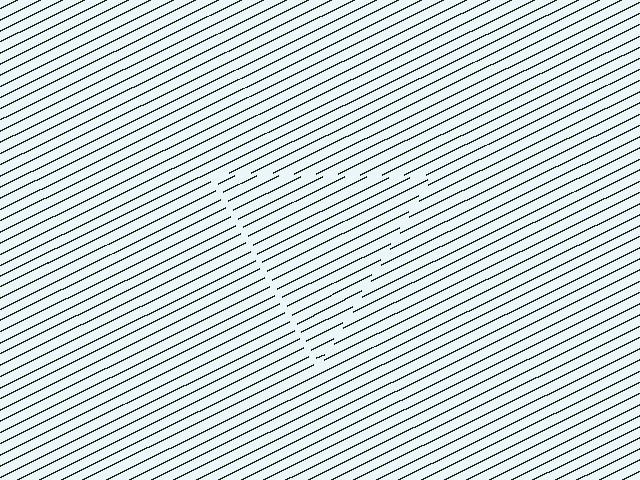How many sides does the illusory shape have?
3 sides — the line-ends trace a triangle.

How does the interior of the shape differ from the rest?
The interior of the shape contains the same grating, shifted by half a period — the contour is defined by the phase discontinuity where line-ends from the inner and outer gratings abut.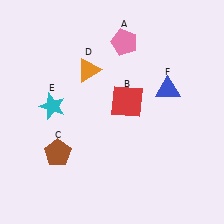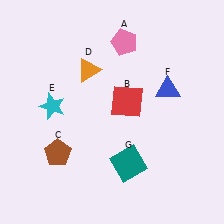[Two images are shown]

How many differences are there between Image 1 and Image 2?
There is 1 difference between the two images.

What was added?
A teal square (G) was added in Image 2.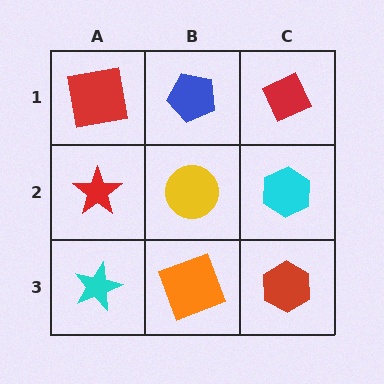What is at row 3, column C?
A red hexagon.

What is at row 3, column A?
A cyan star.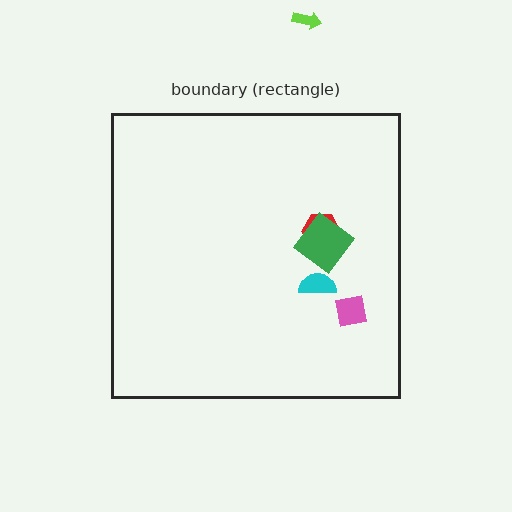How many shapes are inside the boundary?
4 inside, 1 outside.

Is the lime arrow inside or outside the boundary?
Outside.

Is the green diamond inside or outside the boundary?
Inside.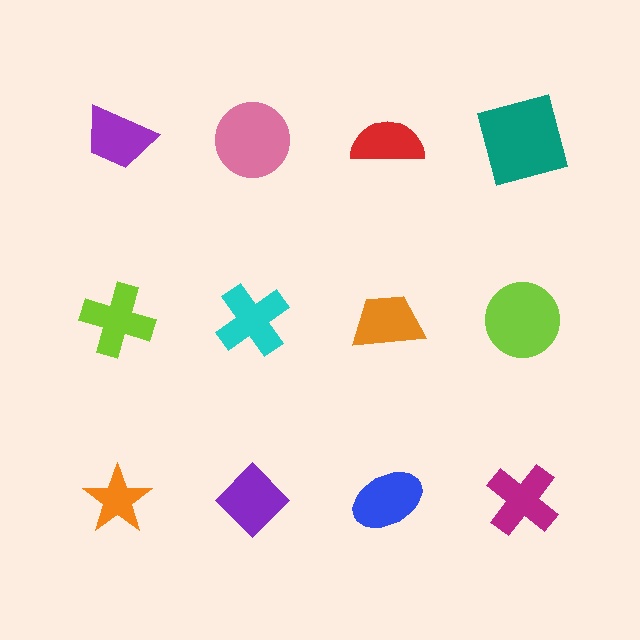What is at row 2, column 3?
An orange trapezoid.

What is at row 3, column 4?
A magenta cross.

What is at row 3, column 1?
An orange star.